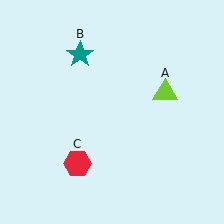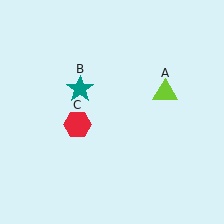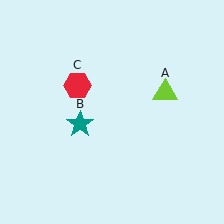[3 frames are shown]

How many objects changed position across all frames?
2 objects changed position: teal star (object B), red hexagon (object C).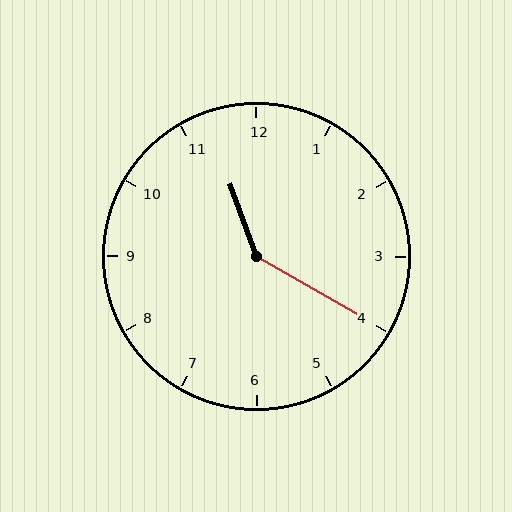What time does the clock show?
11:20.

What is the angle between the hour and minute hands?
Approximately 140 degrees.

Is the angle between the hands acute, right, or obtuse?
It is obtuse.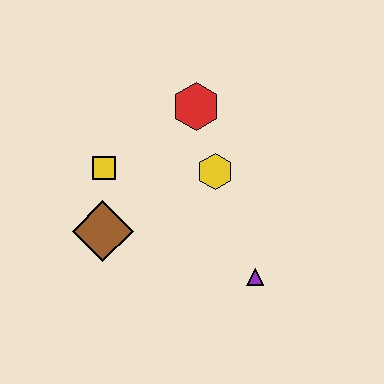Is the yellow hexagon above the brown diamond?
Yes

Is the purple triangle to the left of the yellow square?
No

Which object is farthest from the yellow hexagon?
The brown diamond is farthest from the yellow hexagon.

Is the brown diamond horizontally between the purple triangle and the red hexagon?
No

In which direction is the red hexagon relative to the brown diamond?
The red hexagon is above the brown diamond.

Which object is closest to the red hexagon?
The yellow hexagon is closest to the red hexagon.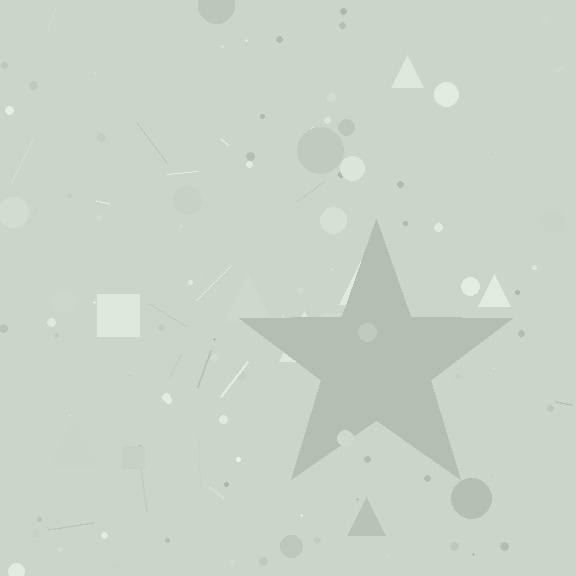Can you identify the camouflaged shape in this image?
The camouflaged shape is a star.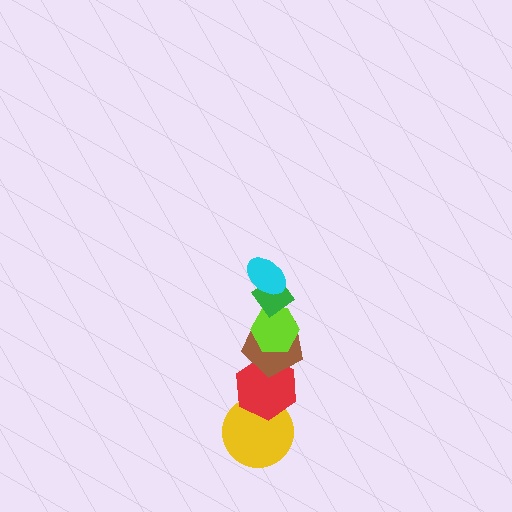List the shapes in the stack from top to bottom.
From top to bottom: the cyan ellipse, the green diamond, the lime hexagon, the brown pentagon, the red hexagon, the yellow circle.